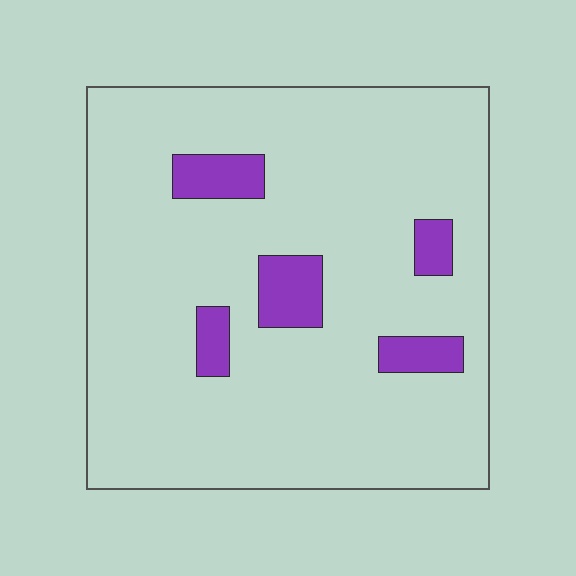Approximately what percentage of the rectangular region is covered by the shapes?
Approximately 10%.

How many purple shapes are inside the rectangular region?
5.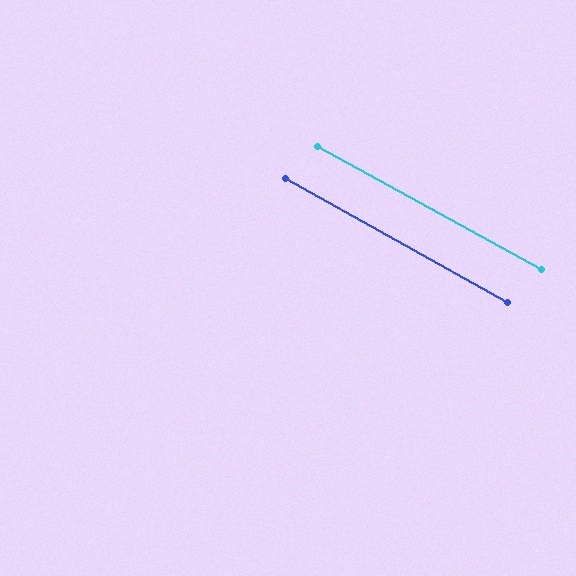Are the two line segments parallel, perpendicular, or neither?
Parallel — their directions differ by only 0.5°.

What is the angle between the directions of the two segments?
Approximately 1 degree.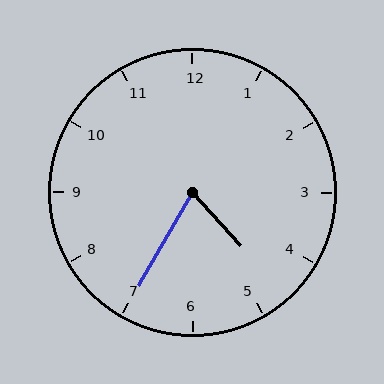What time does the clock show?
4:35.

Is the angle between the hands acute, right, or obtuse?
It is acute.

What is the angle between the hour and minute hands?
Approximately 72 degrees.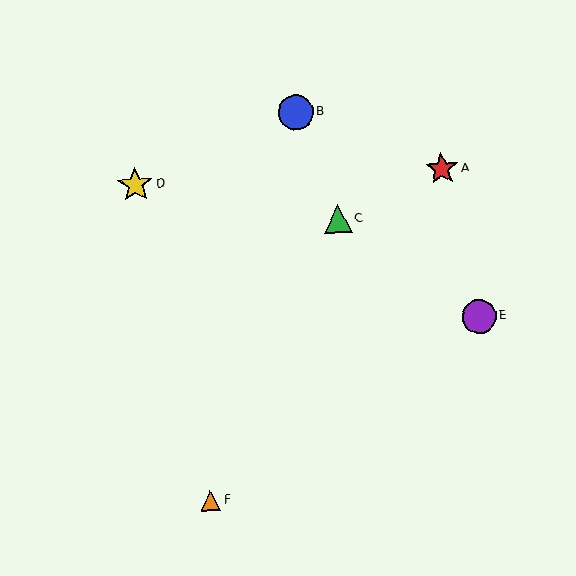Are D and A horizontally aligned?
Yes, both are at y≈185.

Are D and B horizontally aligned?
No, D is at y≈185 and B is at y≈112.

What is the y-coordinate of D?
Object D is at y≈185.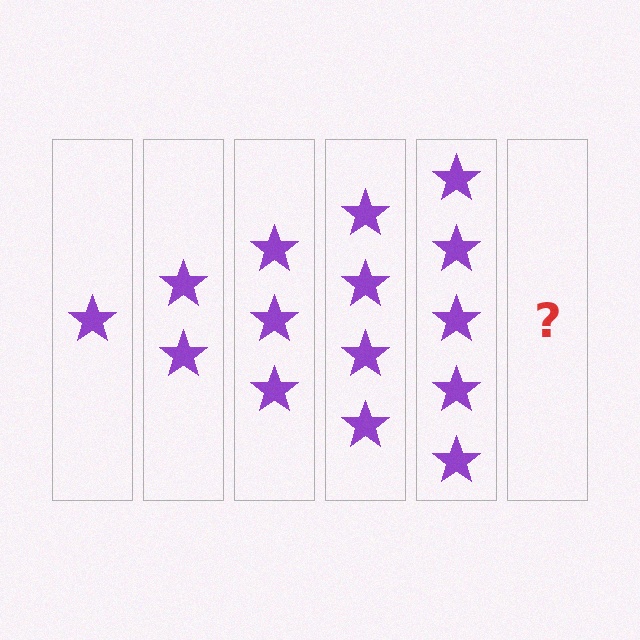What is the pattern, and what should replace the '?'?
The pattern is that each step adds one more star. The '?' should be 6 stars.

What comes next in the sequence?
The next element should be 6 stars.